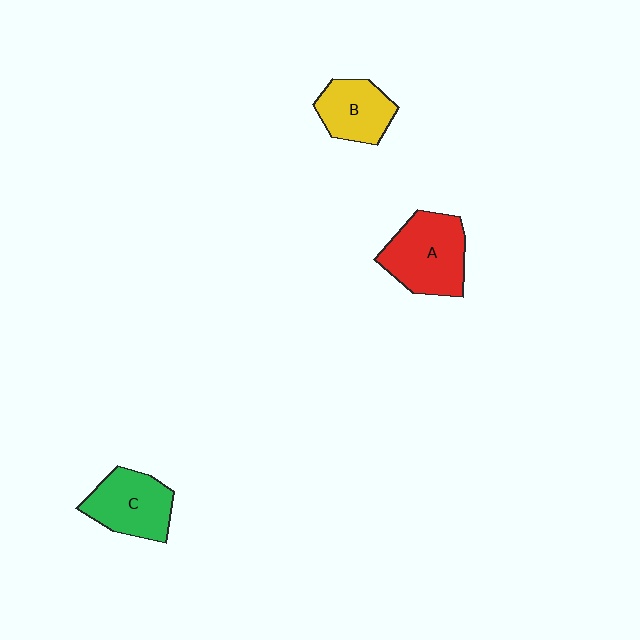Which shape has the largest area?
Shape A (red).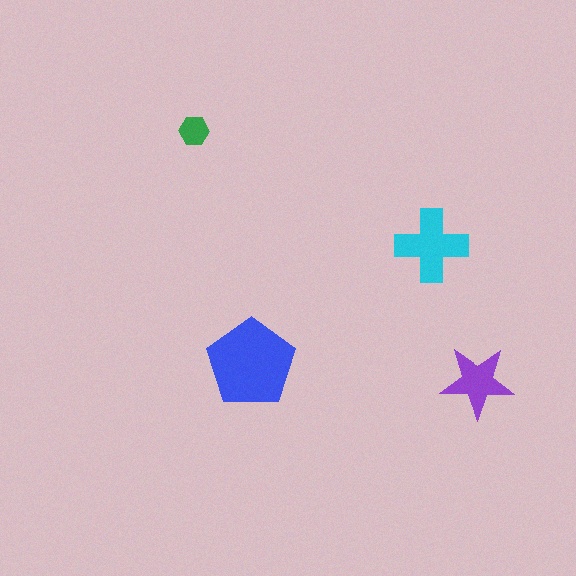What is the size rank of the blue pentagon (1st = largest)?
1st.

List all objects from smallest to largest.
The green hexagon, the purple star, the cyan cross, the blue pentagon.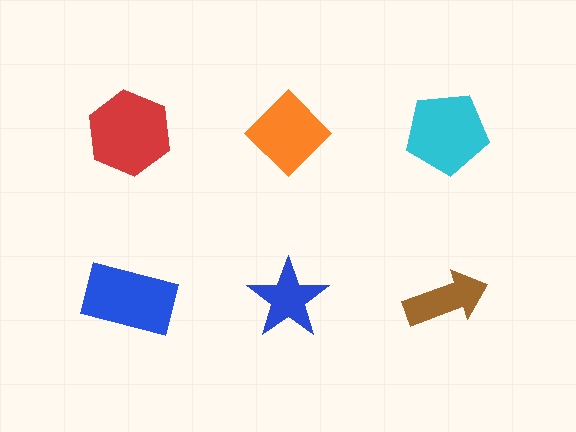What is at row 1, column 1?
A red hexagon.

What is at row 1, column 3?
A cyan pentagon.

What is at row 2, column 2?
A blue star.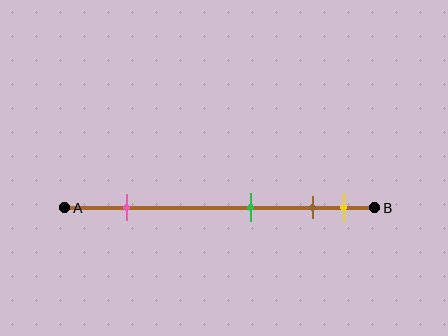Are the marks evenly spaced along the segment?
No, the marks are not evenly spaced.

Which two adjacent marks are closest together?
The brown and yellow marks are the closest adjacent pair.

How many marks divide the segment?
There are 4 marks dividing the segment.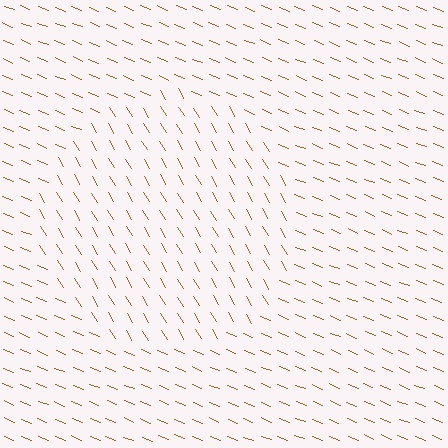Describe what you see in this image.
The image is filled with small brown line segments. A circle region in the image has lines oriented differently from the surrounding lines, creating a visible texture boundary.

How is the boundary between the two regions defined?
The boundary is defined purely by a change in line orientation (approximately 37 degrees difference). All lines are the same color and thickness.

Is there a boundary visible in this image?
Yes, there is a texture boundary formed by a change in line orientation.